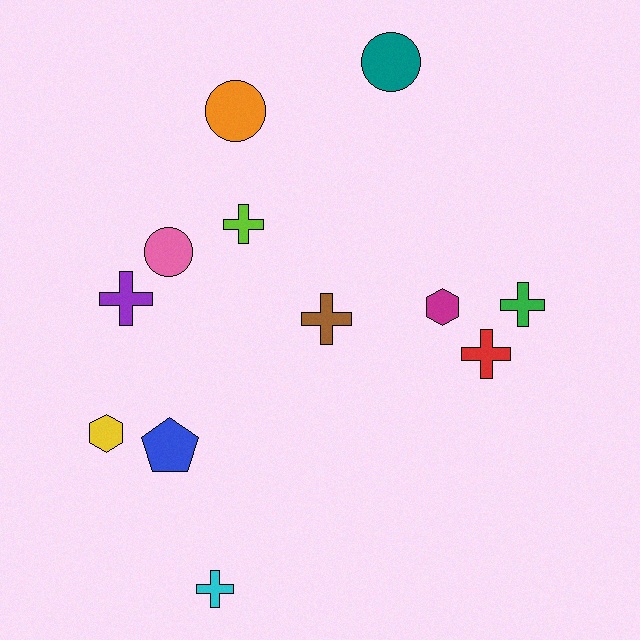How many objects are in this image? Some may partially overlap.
There are 12 objects.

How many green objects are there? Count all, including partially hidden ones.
There is 1 green object.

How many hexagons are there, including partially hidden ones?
There are 2 hexagons.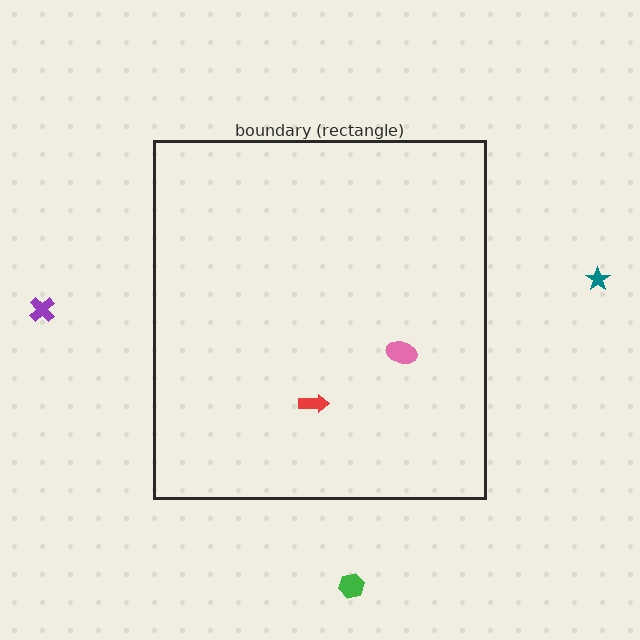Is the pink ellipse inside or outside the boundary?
Inside.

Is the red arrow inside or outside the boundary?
Inside.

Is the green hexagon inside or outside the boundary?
Outside.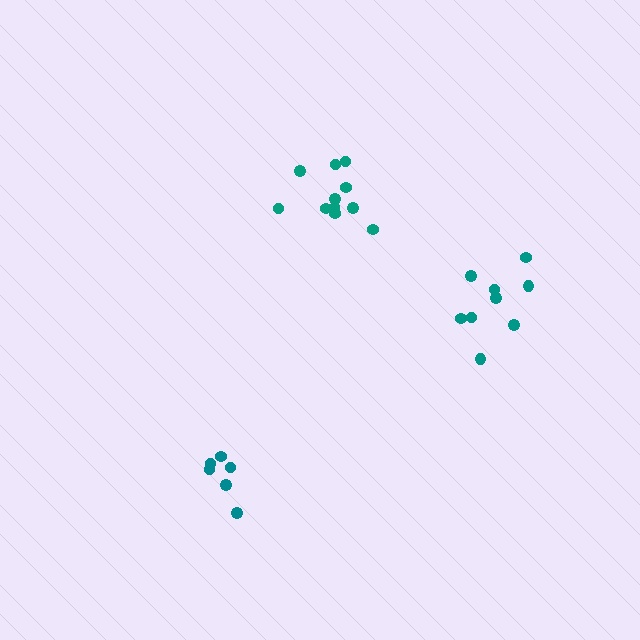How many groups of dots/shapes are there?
There are 3 groups.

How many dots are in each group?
Group 1: 9 dots, Group 2: 11 dots, Group 3: 6 dots (26 total).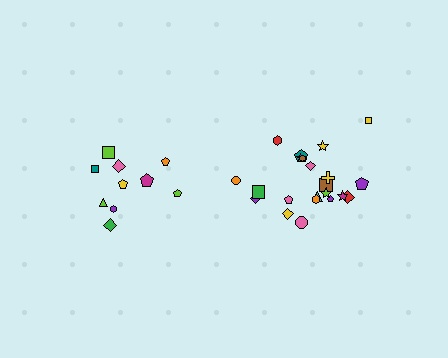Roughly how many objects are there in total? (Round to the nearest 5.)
Roughly 30 objects in total.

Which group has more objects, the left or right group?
The right group.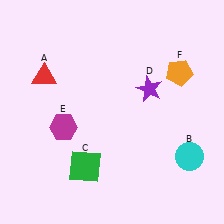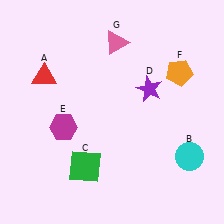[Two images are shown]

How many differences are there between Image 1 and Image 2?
There is 1 difference between the two images.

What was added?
A pink triangle (G) was added in Image 2.